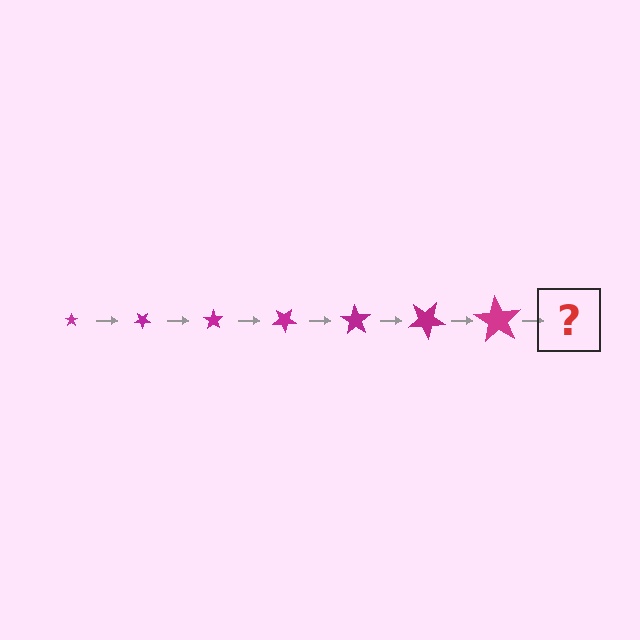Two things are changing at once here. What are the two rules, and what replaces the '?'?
The two rules are that the star grows larger each step and it rotates 35 degrees each step. The '?' should be a star, larger than the previous one and rotated 245 degrees from the start.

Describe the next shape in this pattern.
It should be a star, larger than the previous one and rotated 245 degrees from the start.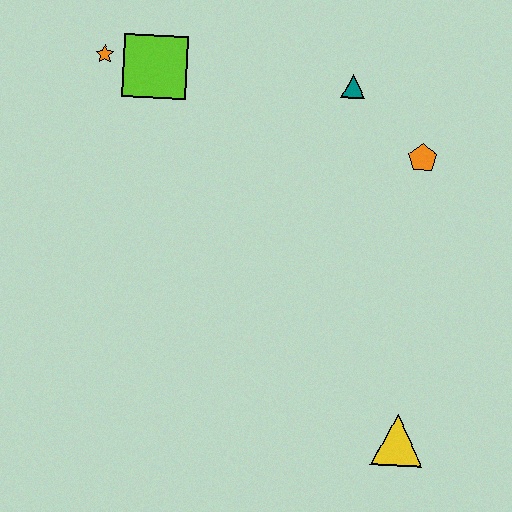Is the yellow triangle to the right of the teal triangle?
Yes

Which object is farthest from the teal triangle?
The yellow triangle is farthest from the teal triangle.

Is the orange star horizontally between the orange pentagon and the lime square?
No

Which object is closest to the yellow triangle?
The orange pentagon is closest to the yellow triangle.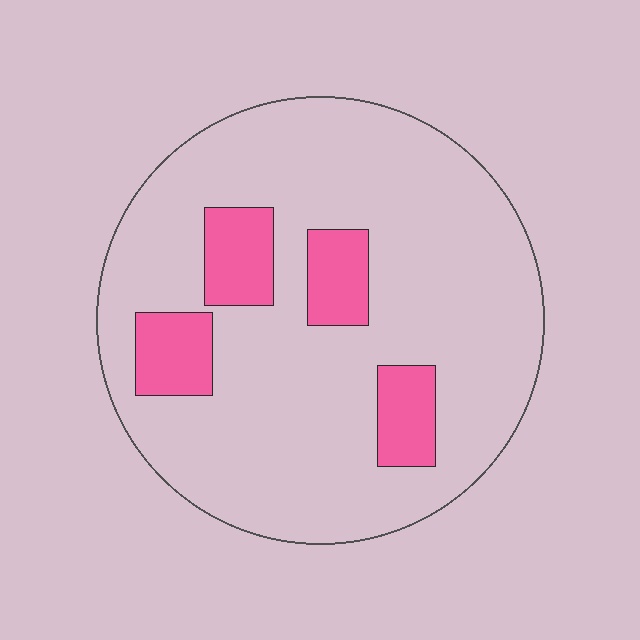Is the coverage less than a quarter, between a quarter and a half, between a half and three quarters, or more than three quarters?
Less than a quarter.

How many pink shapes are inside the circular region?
4.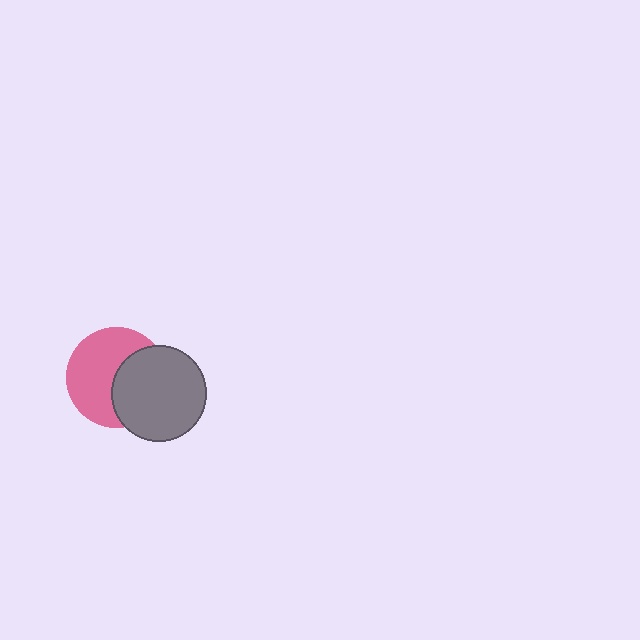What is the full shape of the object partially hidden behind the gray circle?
The partially hidden object is a pink circle.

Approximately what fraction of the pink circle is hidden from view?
Roughly 41% of the pink circle is hidden behind the gray circle.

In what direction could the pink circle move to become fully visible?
The pink circle could move left. That would shift it out from behind the gray circle entirely.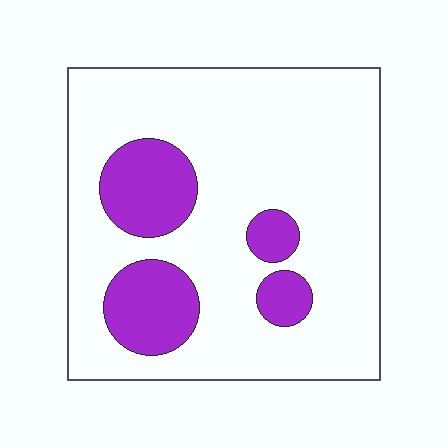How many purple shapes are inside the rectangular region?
4.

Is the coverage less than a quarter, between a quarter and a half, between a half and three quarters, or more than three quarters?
Less than a quarter.